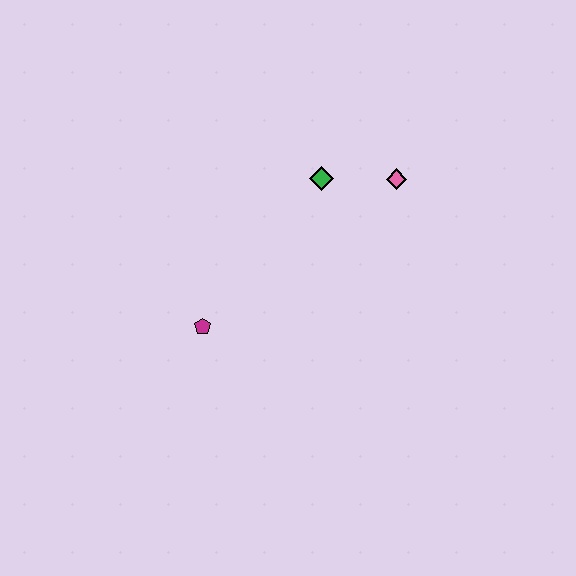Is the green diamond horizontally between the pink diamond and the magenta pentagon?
Yes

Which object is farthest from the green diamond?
The magenta pentagon is farthest from the green diamond.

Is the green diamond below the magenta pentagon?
No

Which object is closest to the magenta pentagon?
The green diamond is closest to the magenta pentagon.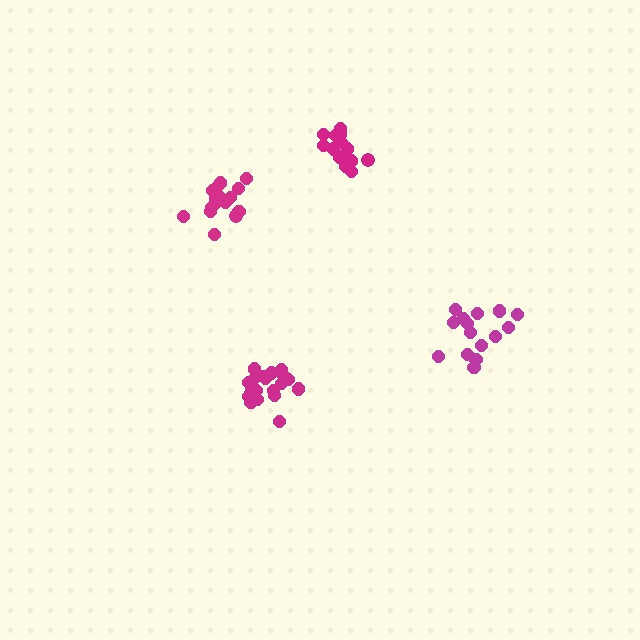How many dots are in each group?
Group 1: 20 dots, Group 2: 16 dots, Group 3: 15 dots, Group 4: 15 dots (66 total).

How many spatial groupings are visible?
There are 4 spatial groupings.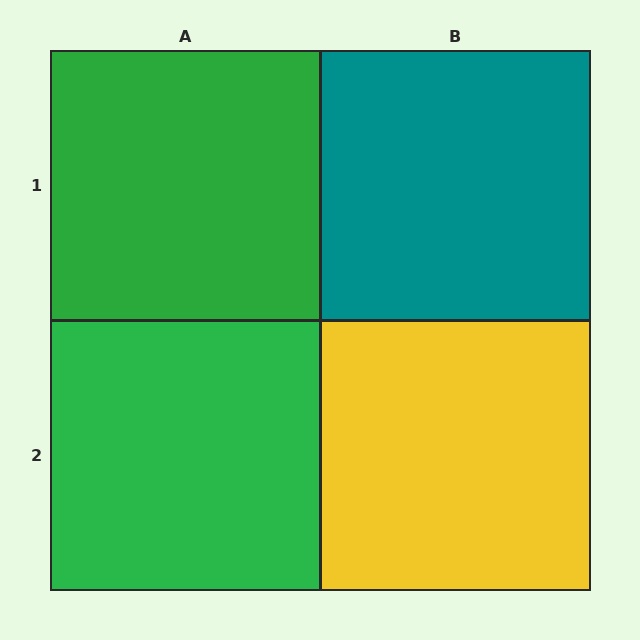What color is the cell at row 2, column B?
Yellow.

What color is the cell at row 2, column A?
Green.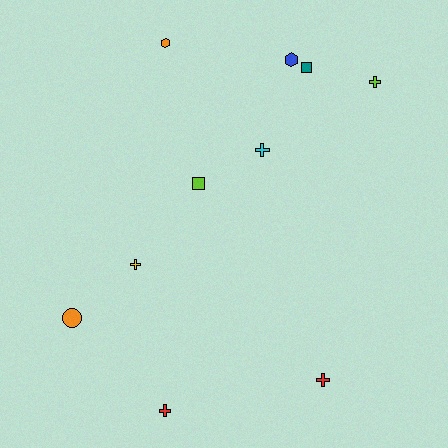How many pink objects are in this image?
There are no pink objects.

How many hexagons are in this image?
There are 2 hexagons.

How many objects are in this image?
There are 10 objects.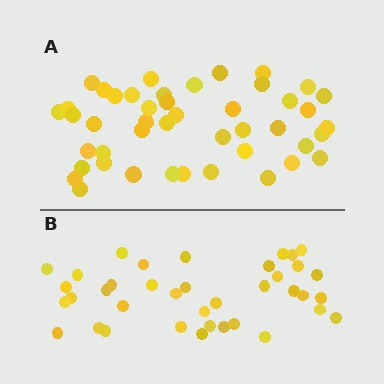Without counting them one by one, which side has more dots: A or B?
Region A (the top region) has more dots.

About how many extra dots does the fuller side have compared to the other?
Region A has roughly 8 or so more dots than region B.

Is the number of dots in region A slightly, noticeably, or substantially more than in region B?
Region A has only slightly more — the two regions are fairly close. The ratio is roughly 1.2 to 1.